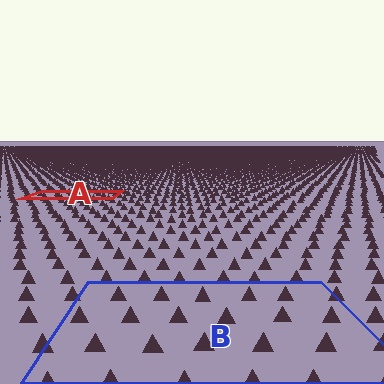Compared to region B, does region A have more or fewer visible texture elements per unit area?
Region A has more texture elements per unit area — they are packed more densely because it is farther away.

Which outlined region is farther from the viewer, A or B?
Region A is farther from the viewer — the texture elements inside it appear smaller and more densely packed.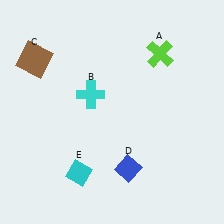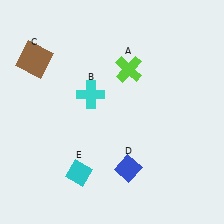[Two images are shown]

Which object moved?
The lime cross (A) moved left.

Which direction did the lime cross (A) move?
The lime cross (A) moved left.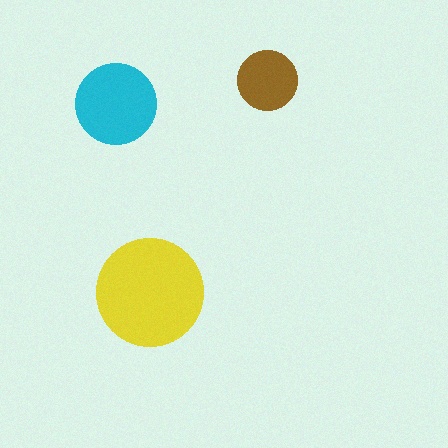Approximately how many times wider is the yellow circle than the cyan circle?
About 1.5 times wider.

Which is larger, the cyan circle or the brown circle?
The cyan one.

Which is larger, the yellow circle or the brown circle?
The yellow one.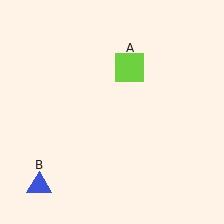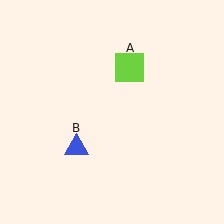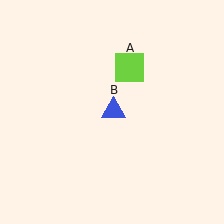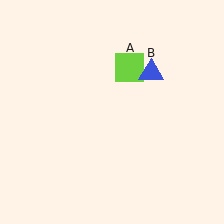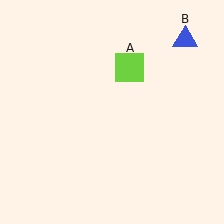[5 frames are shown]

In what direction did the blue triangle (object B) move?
The blue triangle (object B) moved up and to the right.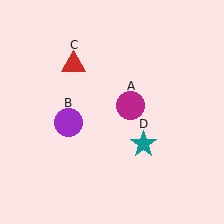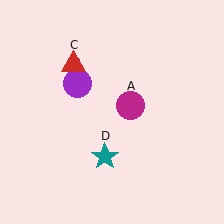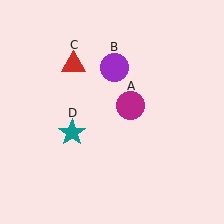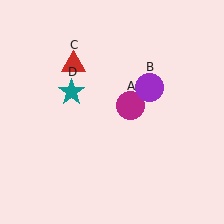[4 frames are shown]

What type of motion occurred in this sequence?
The purple circle (object B), teal star (object D) rotated clockwise around the center of the scene.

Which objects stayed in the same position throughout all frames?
Magenta circle (object A) and red triangle (object C) remained stationary.